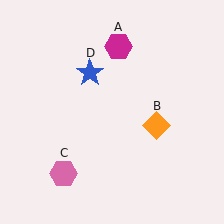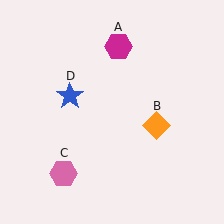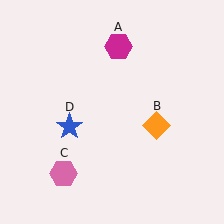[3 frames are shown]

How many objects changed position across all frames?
1 object changed position: blue star (object D).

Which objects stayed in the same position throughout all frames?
Magenta hexagon (object A) and orange diamond (object B) and pink hexagon (object C) remained stationary.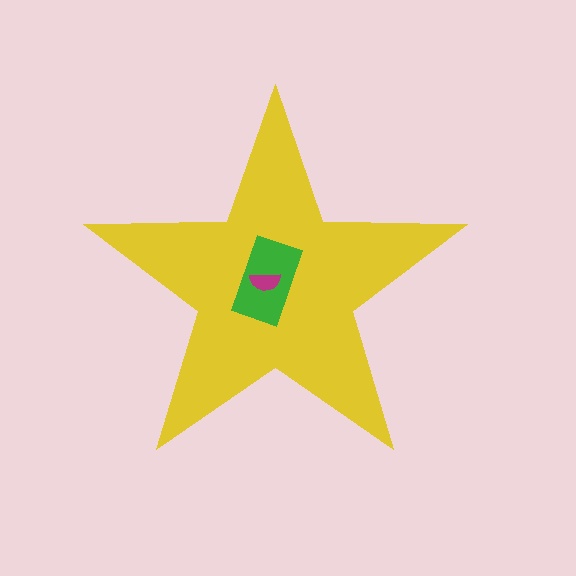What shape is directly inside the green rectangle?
The magenta semicircle.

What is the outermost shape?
The yellow star.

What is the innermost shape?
The magenta semicircle.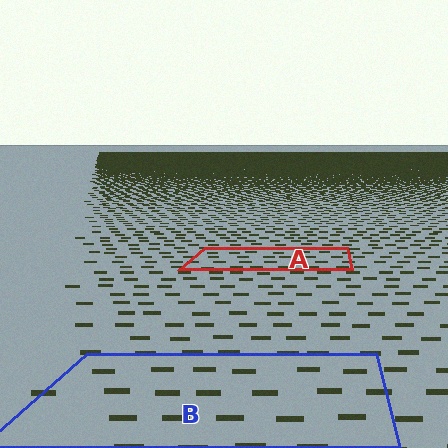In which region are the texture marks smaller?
The texture marks are smaller in region A, because it is farther away.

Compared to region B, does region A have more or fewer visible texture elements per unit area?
Region A has more texture elements per unit area — they are packed more densely because it is farther away.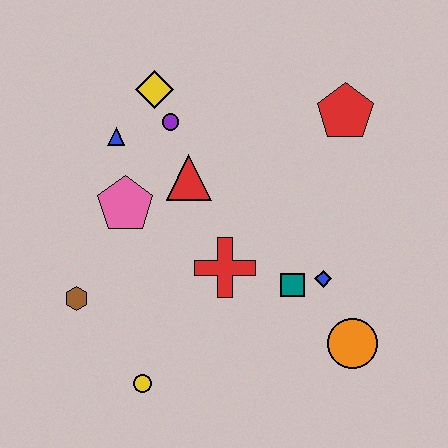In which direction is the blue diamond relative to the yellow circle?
The blue diamond is to the right of the yellow circle.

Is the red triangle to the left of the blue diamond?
Yes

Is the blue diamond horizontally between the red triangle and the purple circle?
No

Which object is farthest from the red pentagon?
The yellow circle is farthest from the red pentagon.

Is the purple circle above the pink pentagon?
Yes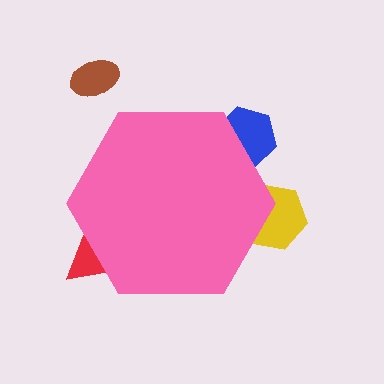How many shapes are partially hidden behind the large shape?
3 shapes are partially hidden.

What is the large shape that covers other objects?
A pink hexagon.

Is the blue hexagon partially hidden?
Yes, the blue hexagon is partially hidden behind the pink hexagon.